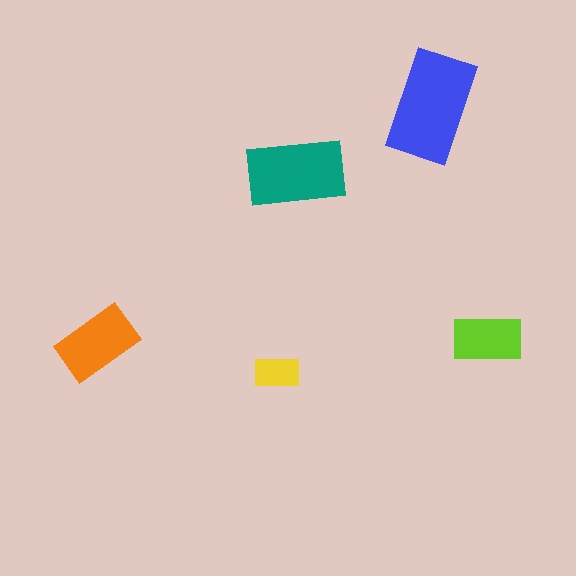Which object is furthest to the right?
The lime rectangle is rightmost.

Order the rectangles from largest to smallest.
the blue one, the teal one, the orange one, the lime one, the yellow one.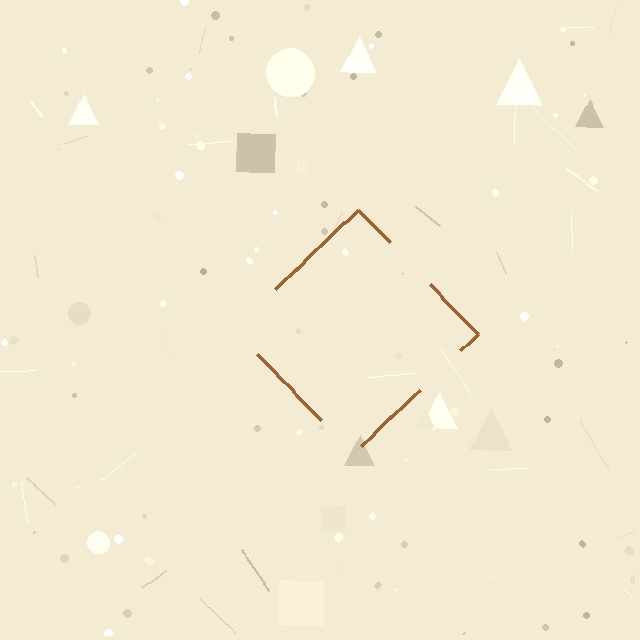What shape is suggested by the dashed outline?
The dashed outline suggests a diamond.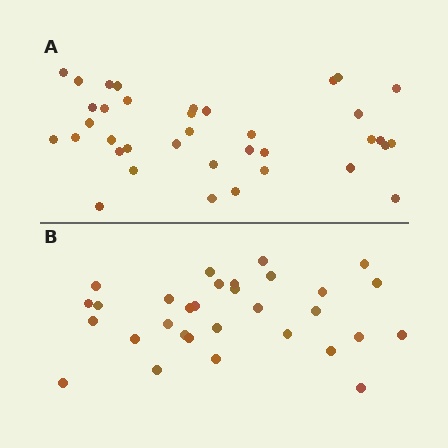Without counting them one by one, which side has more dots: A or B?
Region A (the top region) has more dots.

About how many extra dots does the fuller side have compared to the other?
Region A has about 6 more dots than region B.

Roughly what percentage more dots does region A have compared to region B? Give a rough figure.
About 20% more.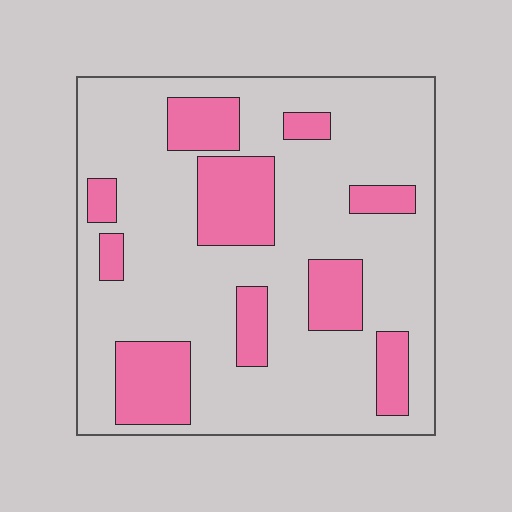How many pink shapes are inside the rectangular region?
10.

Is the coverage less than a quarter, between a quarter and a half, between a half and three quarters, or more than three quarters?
Between a quarter and a half.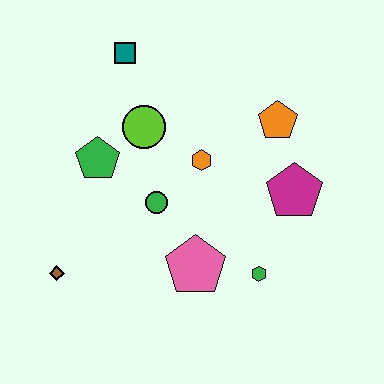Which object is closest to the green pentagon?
The lime circle is closest to the green pentagon.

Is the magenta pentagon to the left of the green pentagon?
No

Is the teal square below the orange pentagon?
No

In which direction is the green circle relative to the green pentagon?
The green circle is to the right of the green pentagon.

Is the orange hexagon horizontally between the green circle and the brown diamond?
No